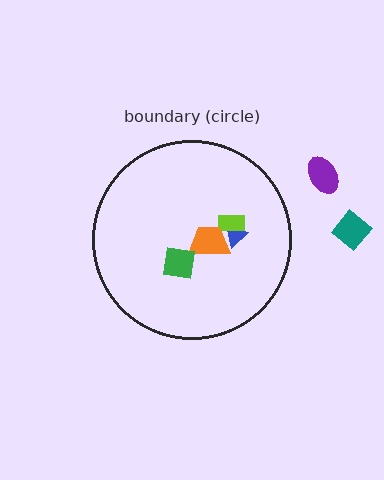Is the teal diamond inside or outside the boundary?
Outside.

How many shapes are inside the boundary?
4 inside, 2 outside.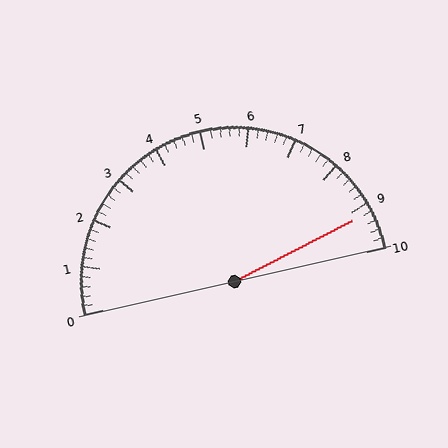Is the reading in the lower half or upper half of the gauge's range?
The reading is in the upper half of the range (0 to 10).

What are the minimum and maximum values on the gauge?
The gauge ranges from 0 to 10.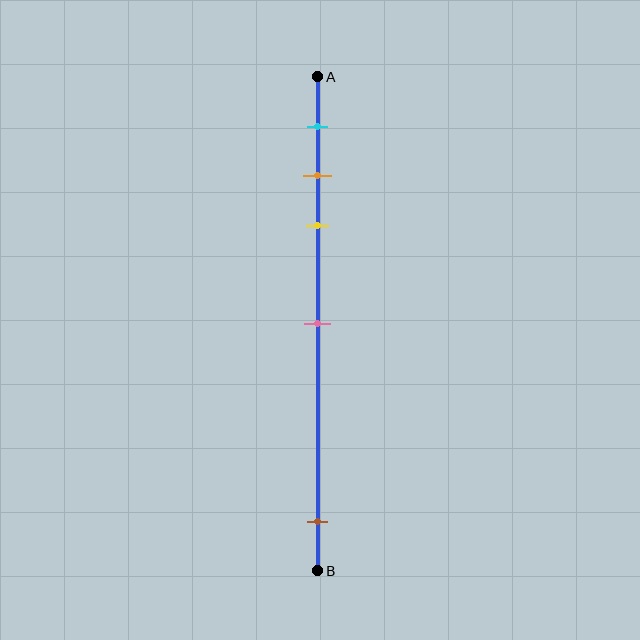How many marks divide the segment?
There are 5 marks dividing the segment.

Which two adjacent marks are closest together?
The orange and yellow marks are the closest adjacent pair.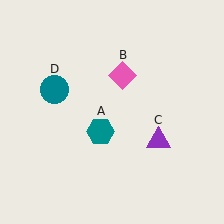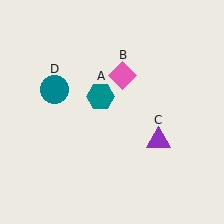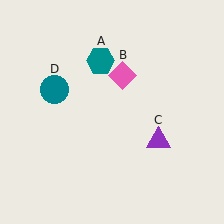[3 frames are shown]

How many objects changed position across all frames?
1 object changed position: teal hexagon (object A).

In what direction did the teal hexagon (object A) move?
The teal hexagon (object A) moved up.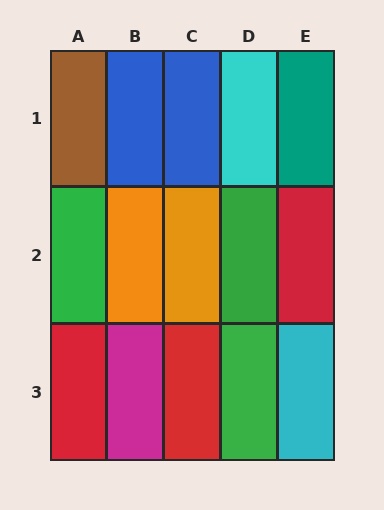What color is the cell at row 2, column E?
Red.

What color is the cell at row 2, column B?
Orange.